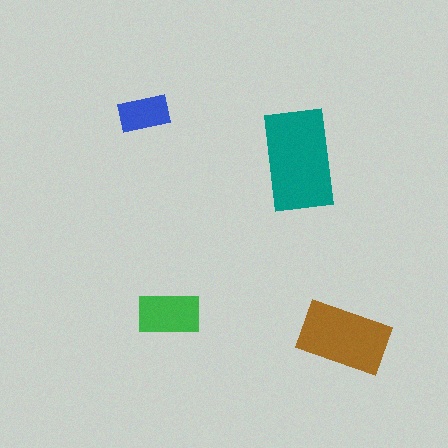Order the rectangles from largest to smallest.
the teal one, the brown one, the green one, the blue one.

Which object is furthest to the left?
The blue rectangle is leftmost.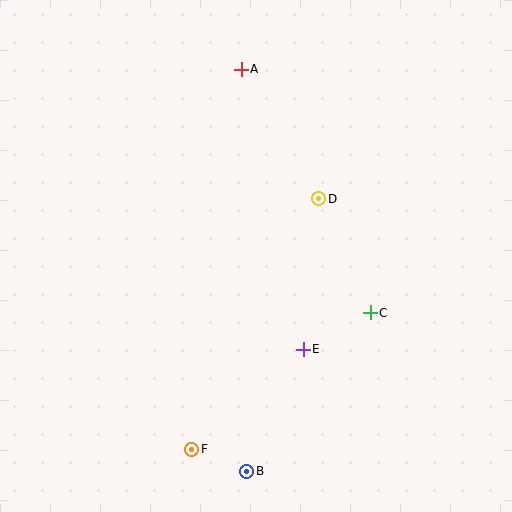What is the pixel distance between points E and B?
The distance between E and B is 134 pixels.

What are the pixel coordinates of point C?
Point C is at (370, 313).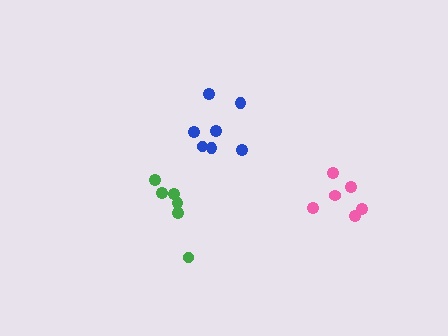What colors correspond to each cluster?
The clusters are colored: green, pink, blue.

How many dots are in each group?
Group 1: 6 dots, Group 2: 6 dots, Group 3: 7 dots (19 total).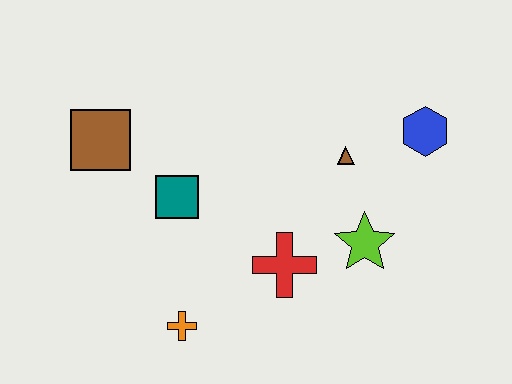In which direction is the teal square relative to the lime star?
The teal square is to the left of the lime star.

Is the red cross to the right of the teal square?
Yes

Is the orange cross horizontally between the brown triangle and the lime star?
No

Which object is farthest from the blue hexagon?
The brown square is farthest from the blue hexagon.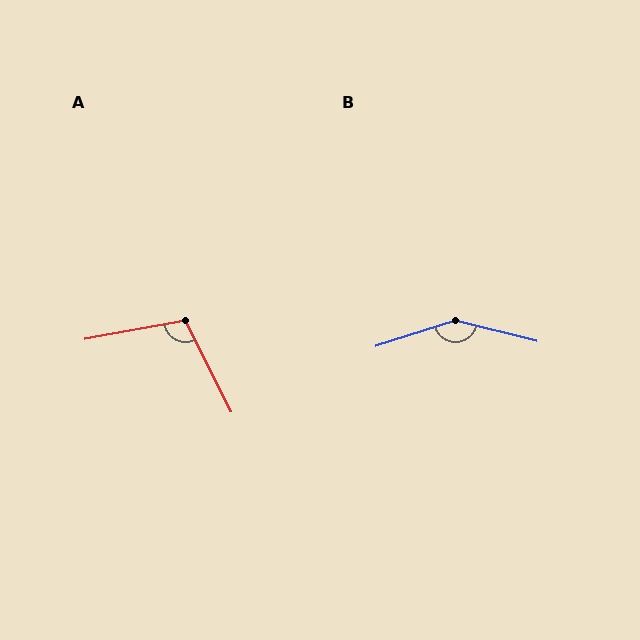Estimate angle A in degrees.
Approximately 106 degrees.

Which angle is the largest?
B, at approximately 148 degrees.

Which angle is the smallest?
A, at approximately 106 degrees.